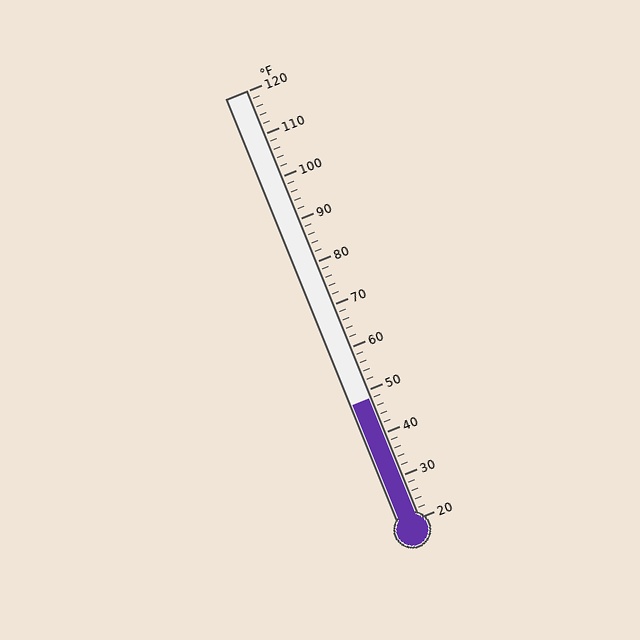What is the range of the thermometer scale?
The thermometer scale ranges from 20°F to 120°F.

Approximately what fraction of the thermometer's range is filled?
The thermometer is filled to approximately 30% of its range.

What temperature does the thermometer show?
The thermometer shows approximately 48°F.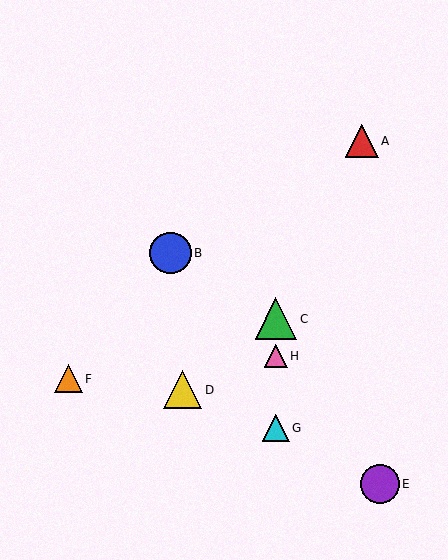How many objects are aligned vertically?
3 objects (C, G, H) are aligned vertically.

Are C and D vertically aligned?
No, C is at x≈276 and D is at x≈183.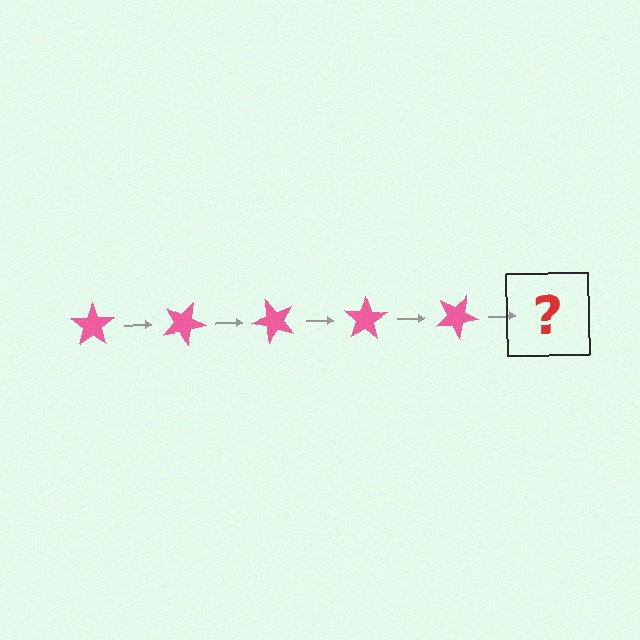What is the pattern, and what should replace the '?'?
The pattern is that the star rotates 25 degrees each step. The '?' should be a pink star rotated 125 degrees.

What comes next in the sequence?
The next element should be a pink star rotated 125 degrees.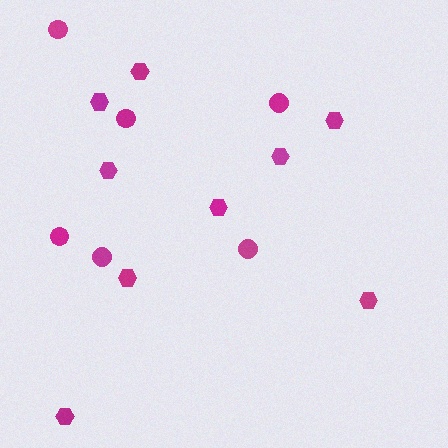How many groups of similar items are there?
There are 2 groups: one group of circles (6) and one group of hexagons (9).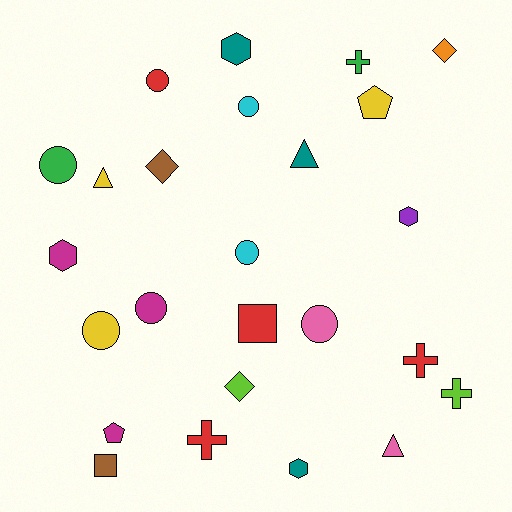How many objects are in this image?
There are 25 objects.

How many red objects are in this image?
There are 4 red objects.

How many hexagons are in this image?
There are 4 hexagons.